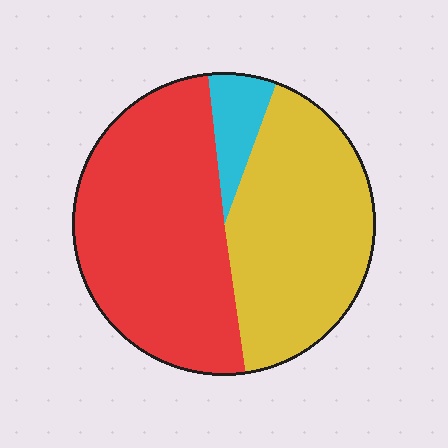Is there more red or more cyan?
Red.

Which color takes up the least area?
Cyan, at roughly 5%.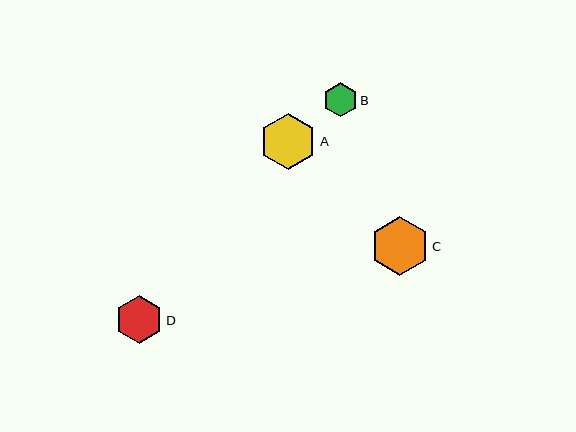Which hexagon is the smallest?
Hexagon B is the smallest with a size of approximately 34 pixels.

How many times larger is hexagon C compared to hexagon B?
Hexagon C is approximately 1.7 times the size of hexagon B.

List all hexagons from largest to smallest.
From largest to smallest: C, A, D, B.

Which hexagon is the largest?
Hexagon C is the largest with a size of approximately 59 pixels.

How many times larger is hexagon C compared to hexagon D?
Hexagon C is approximately 1.2 times the size of hexagon D.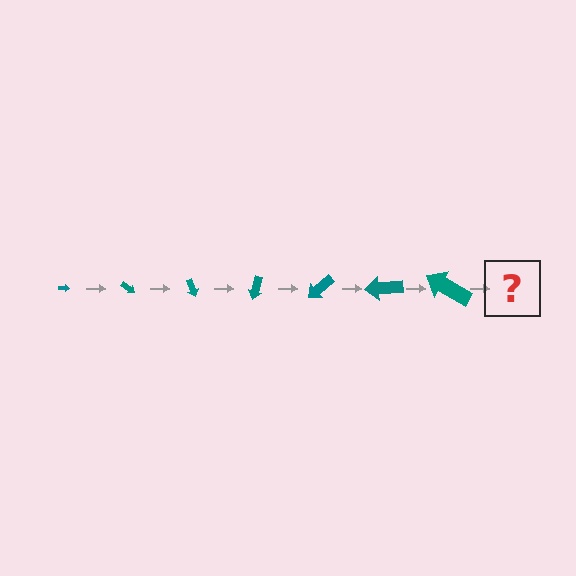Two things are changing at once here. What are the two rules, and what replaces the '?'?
The two rules are that the arrow grows larger each step and it rotates 35 degrees each step. The '?' should be an arrow, larger than the previous one and rotated 245 degrees from the start.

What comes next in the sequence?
The next element should be an arrow, larger than the previous one and rotated 245 degrees from the start.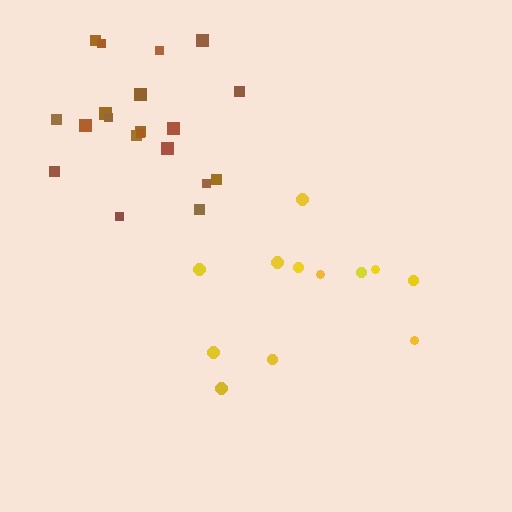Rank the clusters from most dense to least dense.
brown, yellow.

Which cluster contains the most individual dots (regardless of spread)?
Brown (20).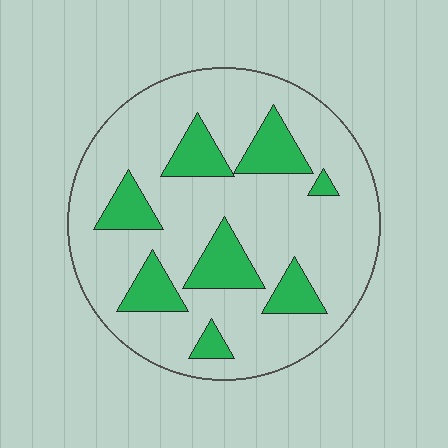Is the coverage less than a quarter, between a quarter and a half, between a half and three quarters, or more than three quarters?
Less than a quarter.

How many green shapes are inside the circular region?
8.